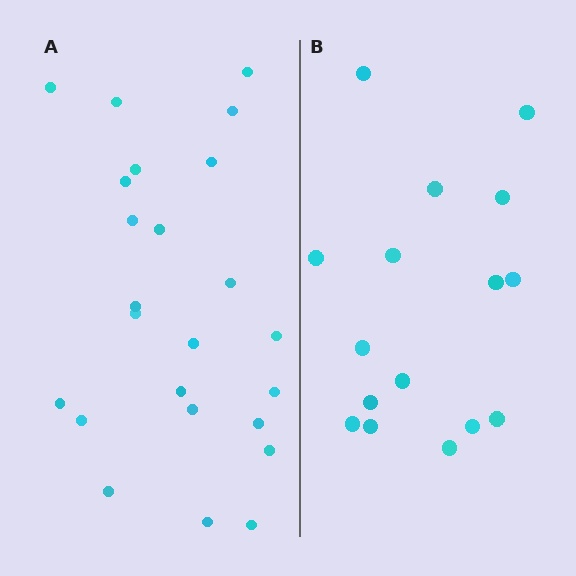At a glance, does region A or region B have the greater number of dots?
Region A (the left region) has more dots.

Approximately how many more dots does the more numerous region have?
Region A has roughly 8 or so more dots than region B.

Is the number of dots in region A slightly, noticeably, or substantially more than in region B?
Region A has substantially more. The ratio is roughly 1.5 to 1.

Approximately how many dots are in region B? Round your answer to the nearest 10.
About 20 dots. (The exact count is 16, which rounds to 20.)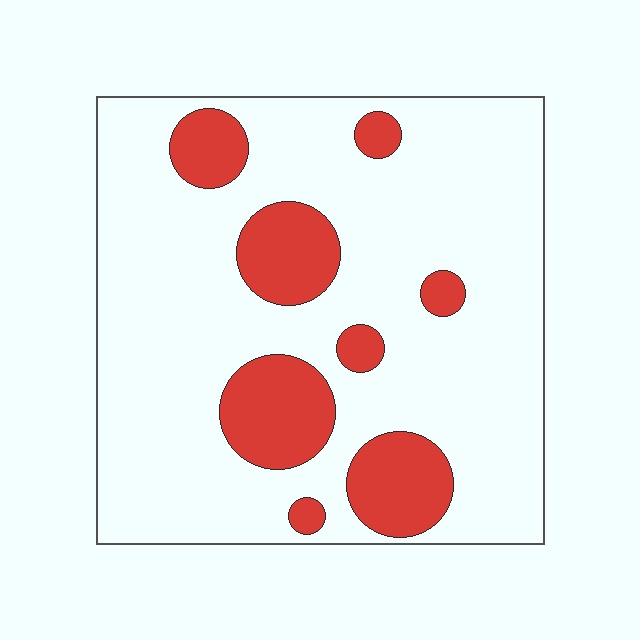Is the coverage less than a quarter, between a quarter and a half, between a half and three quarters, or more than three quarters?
Less than a quarter.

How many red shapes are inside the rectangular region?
8.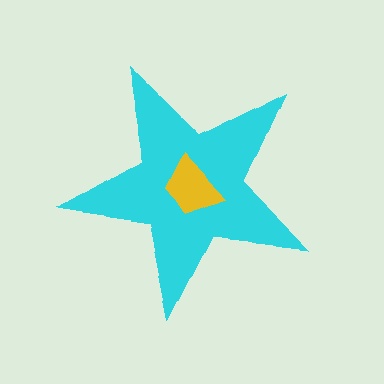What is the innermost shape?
The yellow trapezoid.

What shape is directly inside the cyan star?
The yellow trapezoid.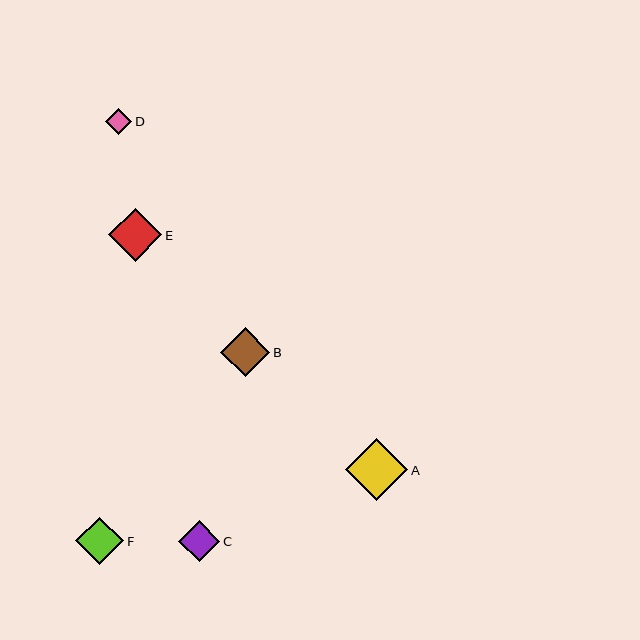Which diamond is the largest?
Diamond A is the largest with a size of approximately 62 pixels.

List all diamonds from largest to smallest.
From largest to smallest: A, E, B, F, C, D.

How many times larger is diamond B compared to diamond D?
Diamond B is approximately 1.9 times the size of diamond D.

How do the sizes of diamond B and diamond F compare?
Diamond B and diamond F are approximately the same size.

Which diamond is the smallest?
Diamond D is the smallest with a size of approximately 26 pixels.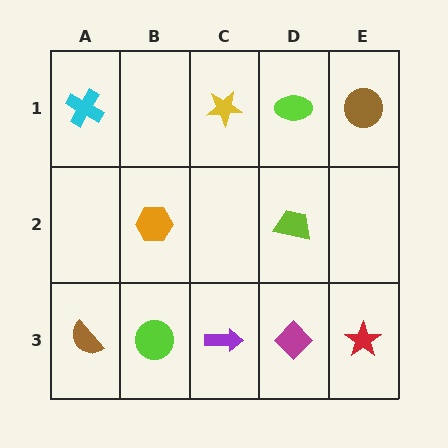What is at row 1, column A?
A cyan cross.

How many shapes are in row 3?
5 shapes.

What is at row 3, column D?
A magenta diamond.